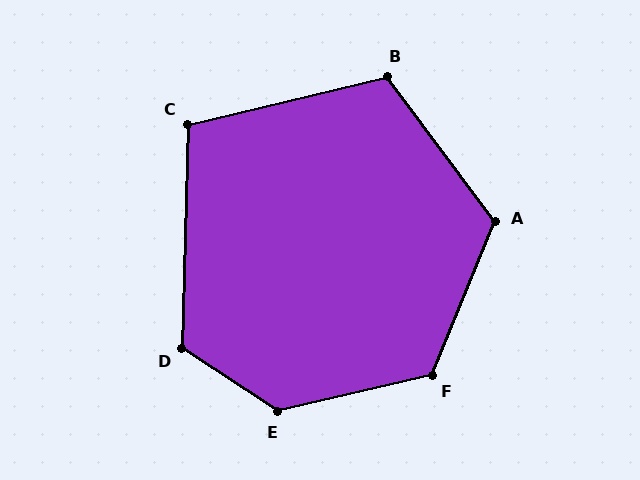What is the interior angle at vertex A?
Approximately 121 degrees (obtuse).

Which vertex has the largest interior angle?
E, at approximately 134 degrees.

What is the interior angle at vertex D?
Approximately 121 degrees (obtuse).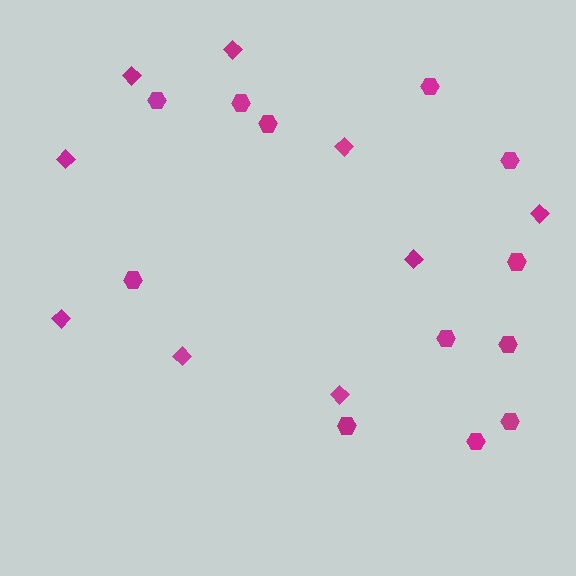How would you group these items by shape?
There are 2 groups: one group of hexagons (12) and one group of diamonds (9).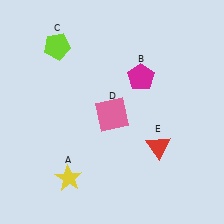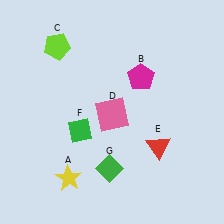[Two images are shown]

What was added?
A green diamond (F), a green diamond (G) were added in Image 2.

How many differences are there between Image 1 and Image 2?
There are 2 differences between the two images.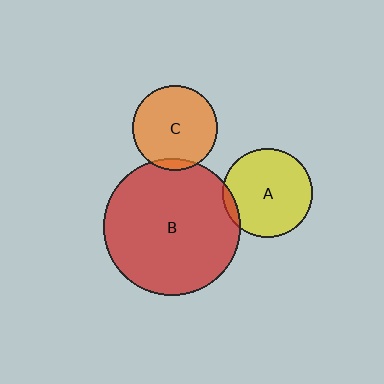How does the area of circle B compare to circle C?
Approximately 2.6 times.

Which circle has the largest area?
Circle B (red).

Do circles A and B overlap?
Yes.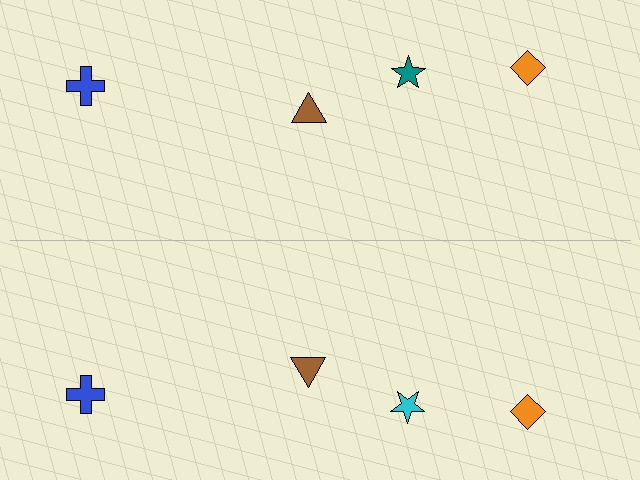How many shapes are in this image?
There are 8 shapes in this image.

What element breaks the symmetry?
The cyan star on the bottom side breaks the symmetry — its mirror counterpart is teal.